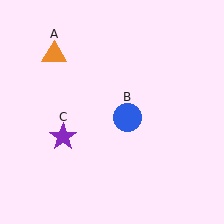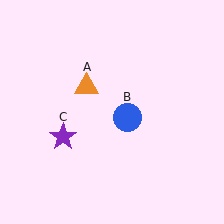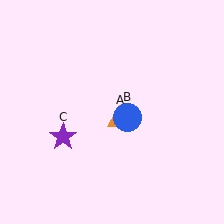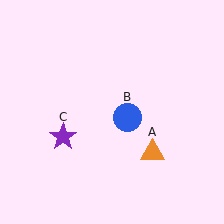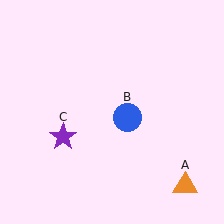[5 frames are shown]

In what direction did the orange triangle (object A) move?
The orange triangle (object A) moved down and to the right.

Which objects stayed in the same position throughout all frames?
Blue circle (object B) and purple star (object C) remained stationary.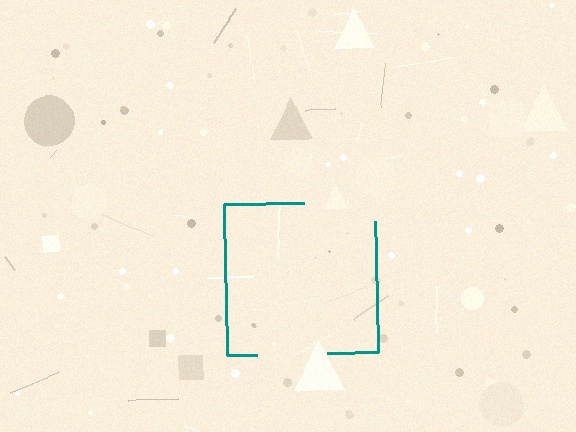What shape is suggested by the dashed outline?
The dashed outline suggests a square.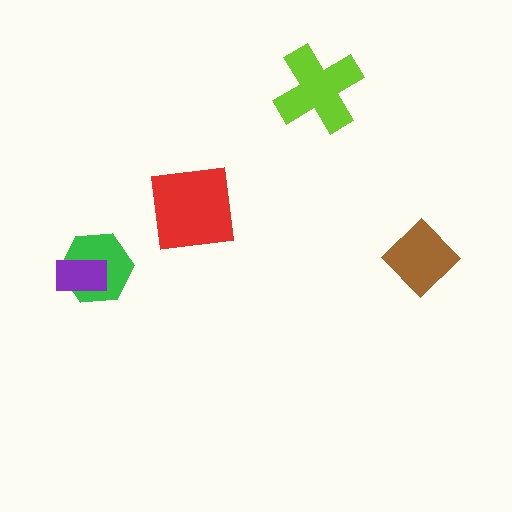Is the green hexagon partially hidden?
Yes, it is partially covered by another shape.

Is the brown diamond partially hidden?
No, no other shape covers it.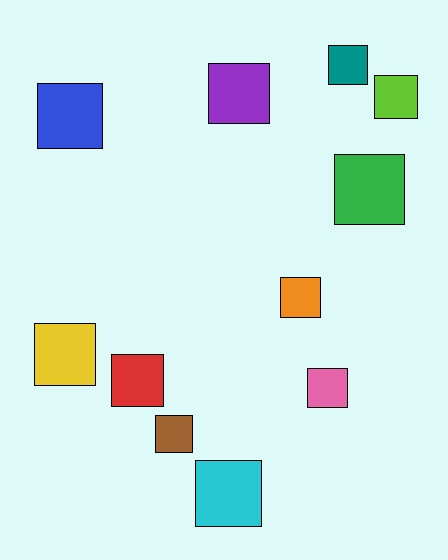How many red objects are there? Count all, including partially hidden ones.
There is 1 red object.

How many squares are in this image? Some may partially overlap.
There are 11 squares.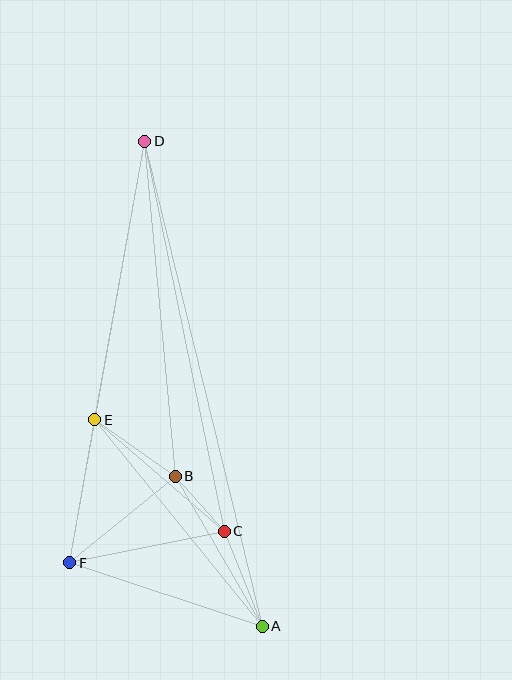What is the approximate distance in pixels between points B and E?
The distance between B and E is approximately 98 pixels.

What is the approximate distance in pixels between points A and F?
The distance between A and F is approximately 203 pixels.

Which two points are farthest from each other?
Points A and D are farthest from each other.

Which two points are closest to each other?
Points B and C are closest to each other.